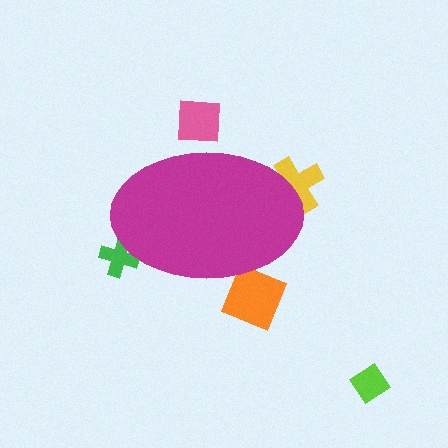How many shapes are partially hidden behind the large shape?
4 shapes are partially hidden.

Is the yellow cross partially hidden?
Yes, the yellow cross is partially hidden behind the magenta ellipse.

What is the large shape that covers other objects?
A magenta ellipse.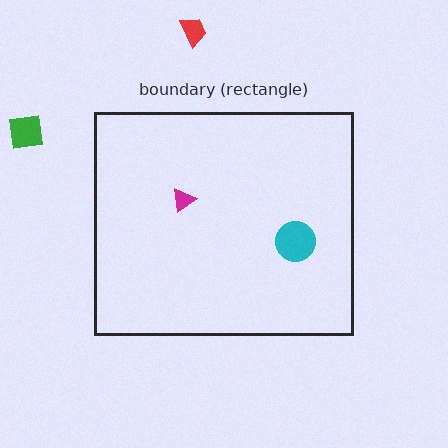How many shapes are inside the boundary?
2 inside, 2 outside.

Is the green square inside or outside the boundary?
Outside.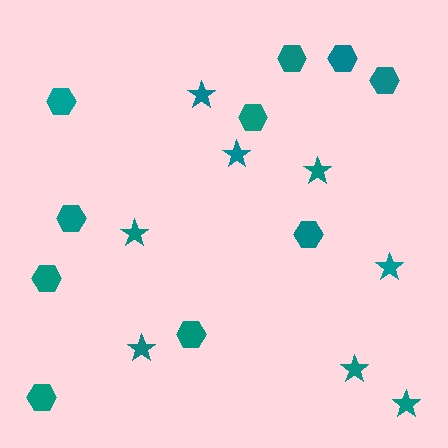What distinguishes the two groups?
There are 2 groups: one group of stars (8) and one group of hexagons (10).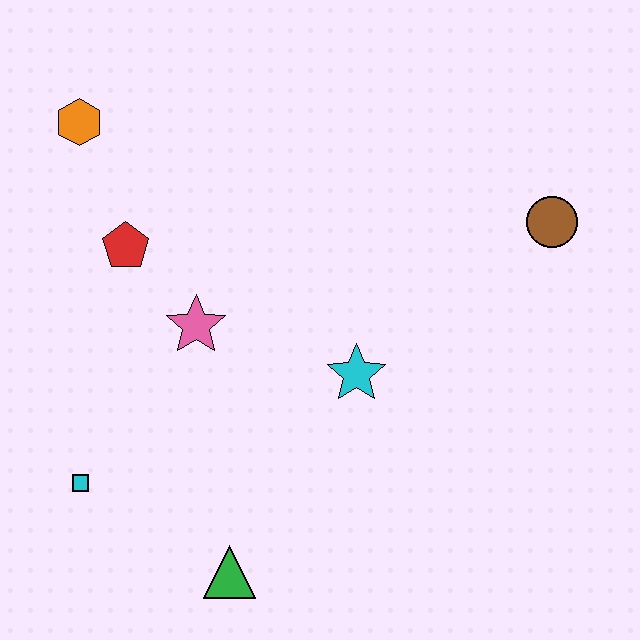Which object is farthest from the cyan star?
The orange hexagon is farthest from the cyan star.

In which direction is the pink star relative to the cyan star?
The pink star is to the left of the cyan star.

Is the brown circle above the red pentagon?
Yes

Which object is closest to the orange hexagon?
The red pentagon is closest to the orange hexagon.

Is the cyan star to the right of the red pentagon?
Yes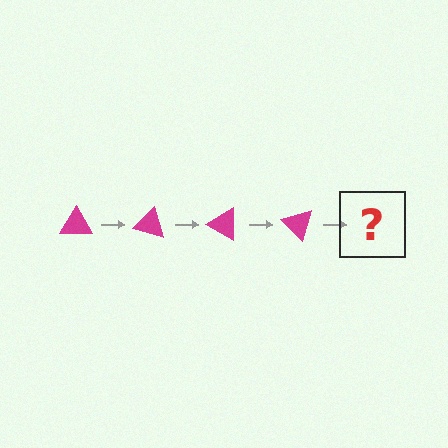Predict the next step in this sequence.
The next step is a magenta triangle rotated 60 degrees.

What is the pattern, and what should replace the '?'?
The pattern is that the triangle rotates 15 degrees each step. The '?' should be a magenta triangle rotated 60 degrees.